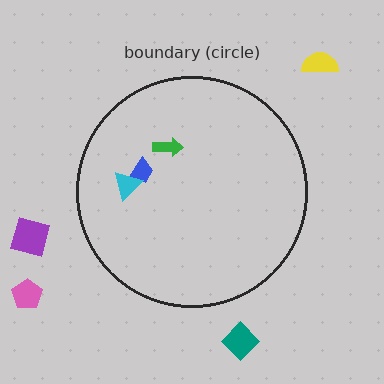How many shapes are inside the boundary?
3 inside, 4 outside.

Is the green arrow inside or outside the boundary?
Inside.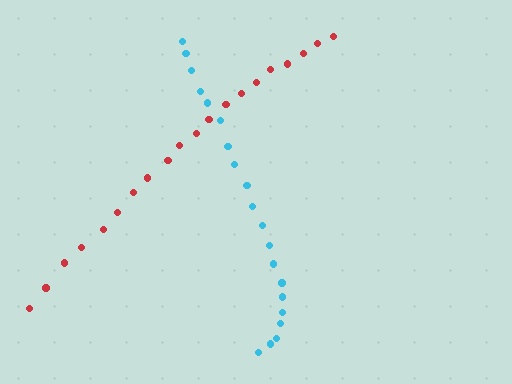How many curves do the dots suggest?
There are 2 distinct paths.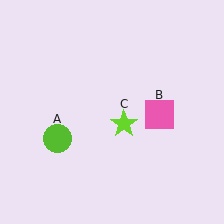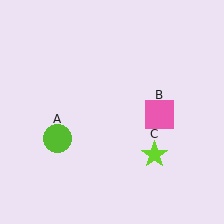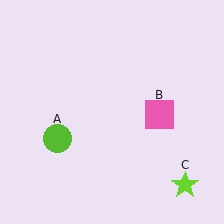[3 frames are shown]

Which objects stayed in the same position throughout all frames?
Lime circle (object A) and pink square (object B) remained stationary.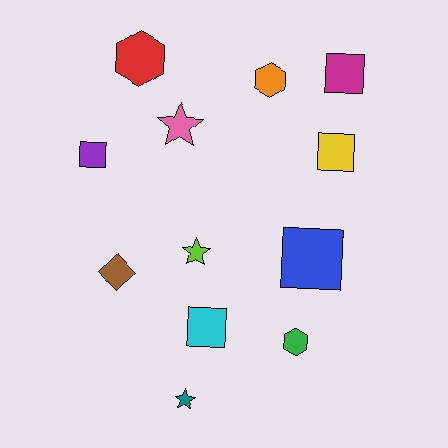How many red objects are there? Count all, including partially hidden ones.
There is 1 red object.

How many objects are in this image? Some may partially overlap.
There are 12 objects.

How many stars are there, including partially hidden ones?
There are 3 stars.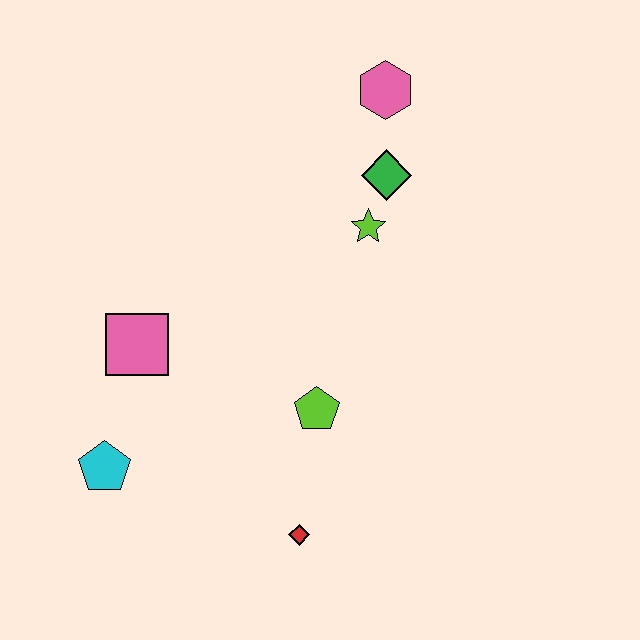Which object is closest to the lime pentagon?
The red diamond is closest to the lime pentagon.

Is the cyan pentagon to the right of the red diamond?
No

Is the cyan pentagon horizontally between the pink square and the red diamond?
No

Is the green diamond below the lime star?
No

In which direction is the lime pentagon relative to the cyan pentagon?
The lime pentagon is to the right of the cyan pentagon.